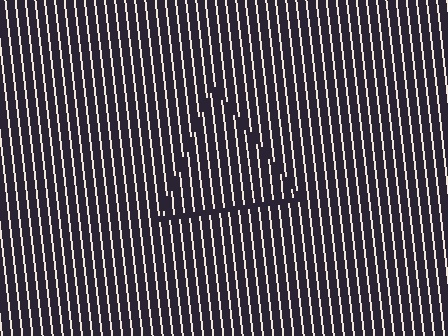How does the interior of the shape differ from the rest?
The interior of the shape contains the same grating, shifted by half a period — the contour is defined by the phase discontinuity where line-ends from the inner and outer gratings abut.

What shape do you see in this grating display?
An illusory triangle. The interior of the shape contains the same grating, shifted by half a period — the contour is defined by the phase discontinuity where line-ends from the inner and outer gratings abut.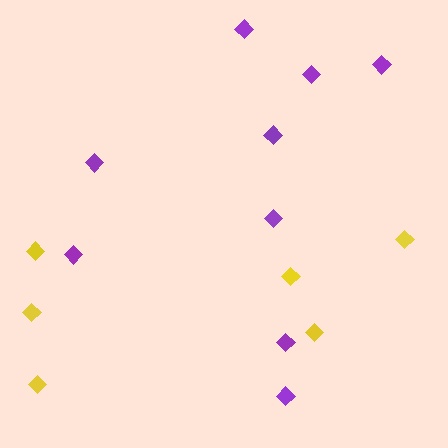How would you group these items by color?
There are 2 groups: one group of yellow diamonds (6) and one group of purple diamonds (9).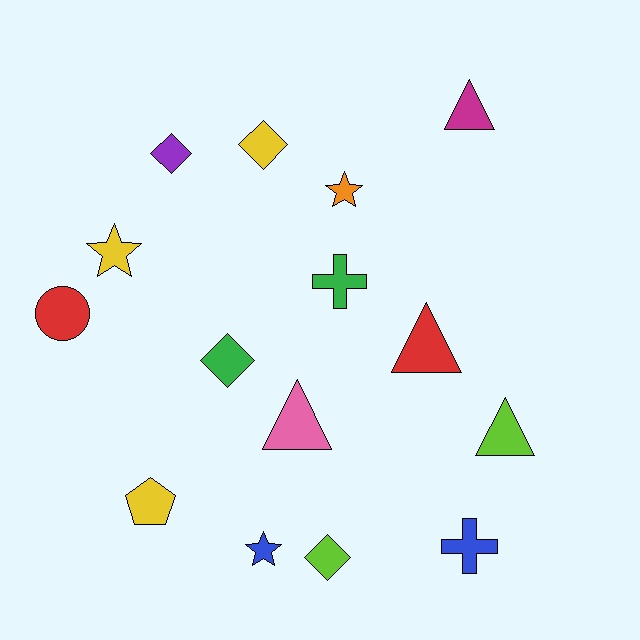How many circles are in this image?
There is 1 circle.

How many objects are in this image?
There are 15 objects.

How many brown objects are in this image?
There are no brown objects.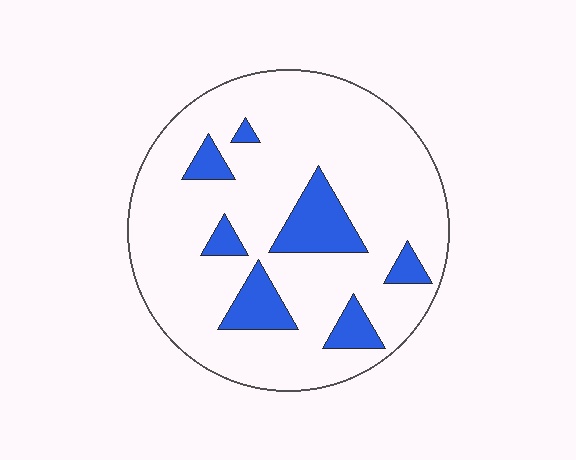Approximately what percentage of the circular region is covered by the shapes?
Approximately 15%.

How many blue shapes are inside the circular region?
7.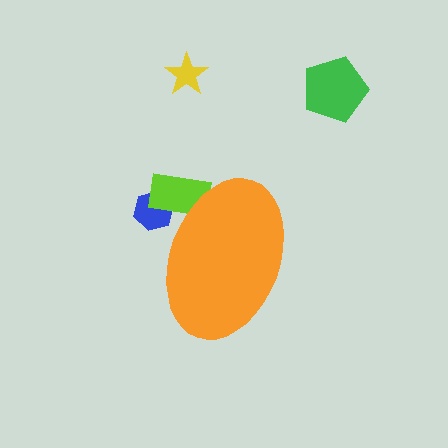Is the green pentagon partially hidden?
No, the green pentagon is fully visible.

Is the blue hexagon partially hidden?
Yes, the blue hexagon is partially hidden behind the orange ellipse.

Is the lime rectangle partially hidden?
Yes, the lime rectangle is partially hidden behind the orange ellipse.